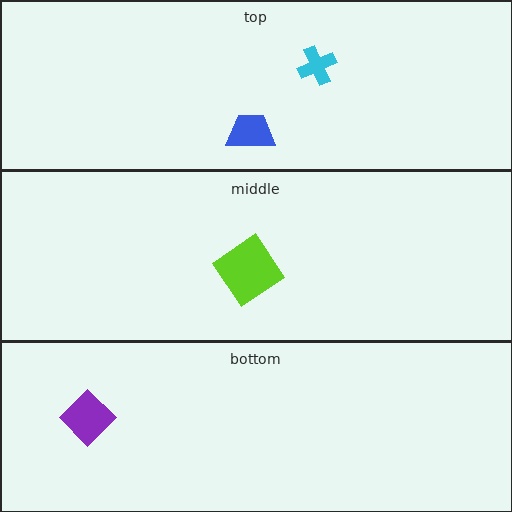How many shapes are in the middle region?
1.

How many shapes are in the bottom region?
1.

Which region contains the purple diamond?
The bottom region.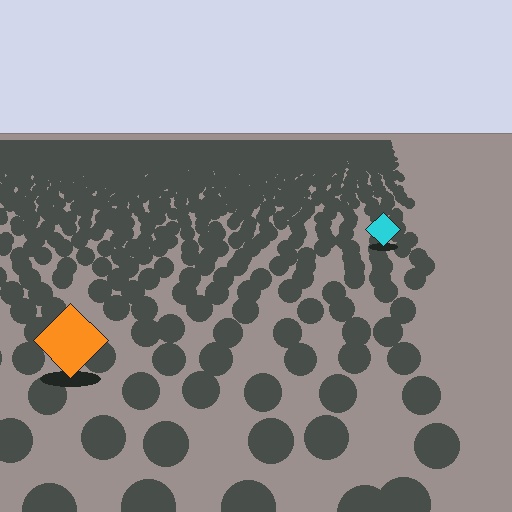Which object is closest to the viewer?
The orange diamond is closest. The texture marks near it are larger and more spread out.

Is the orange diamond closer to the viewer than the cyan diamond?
Yes. The orange diamond is closer — you can tell from the texture gradient: the ground texture is coarser near it.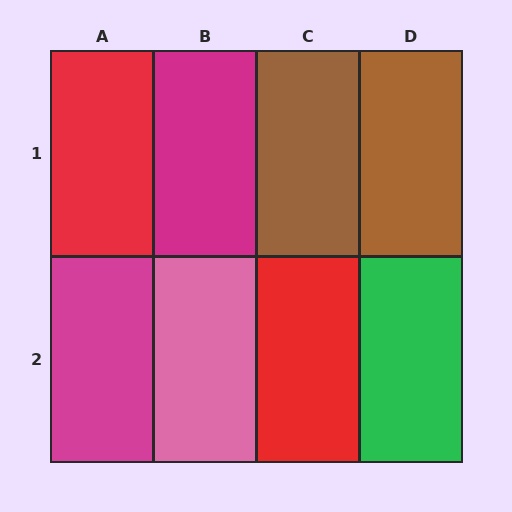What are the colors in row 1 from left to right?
Red, magenta, brown, brown.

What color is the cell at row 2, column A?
Magenta.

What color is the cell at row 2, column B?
Pink.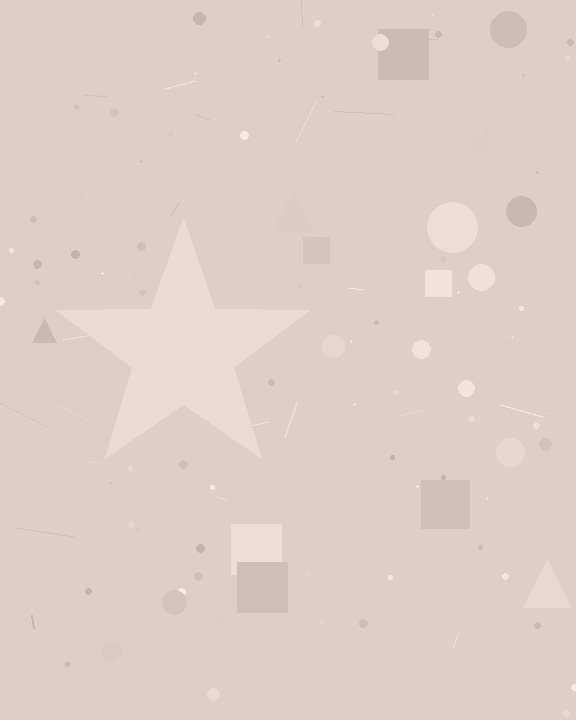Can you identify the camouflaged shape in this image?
The camouflaged shape is a star.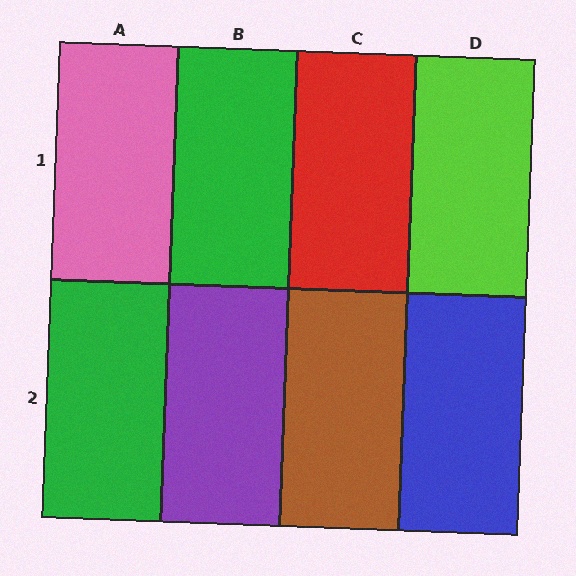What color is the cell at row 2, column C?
Brown.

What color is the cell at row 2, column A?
Green.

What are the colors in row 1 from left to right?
Pink, green, red, lime.